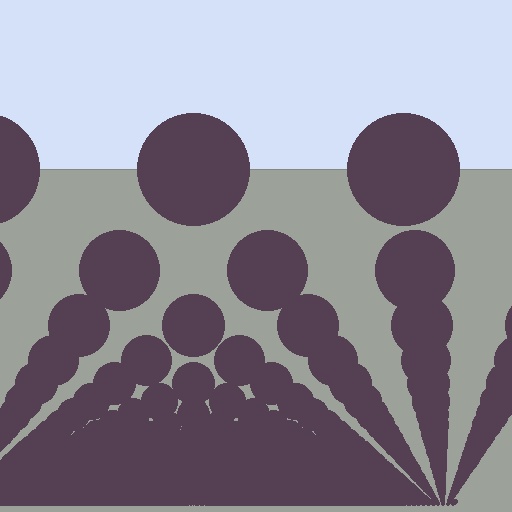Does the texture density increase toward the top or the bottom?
Density increases toward the bottom.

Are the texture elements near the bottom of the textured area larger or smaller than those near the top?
Smaller. The gradient is inverted — elements near the bottom are smaller and denser.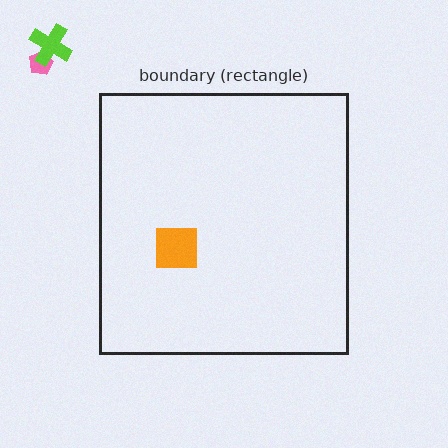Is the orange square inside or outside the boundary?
Inside.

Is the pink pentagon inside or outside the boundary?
Outside.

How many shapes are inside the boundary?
1 inside, 2 outside.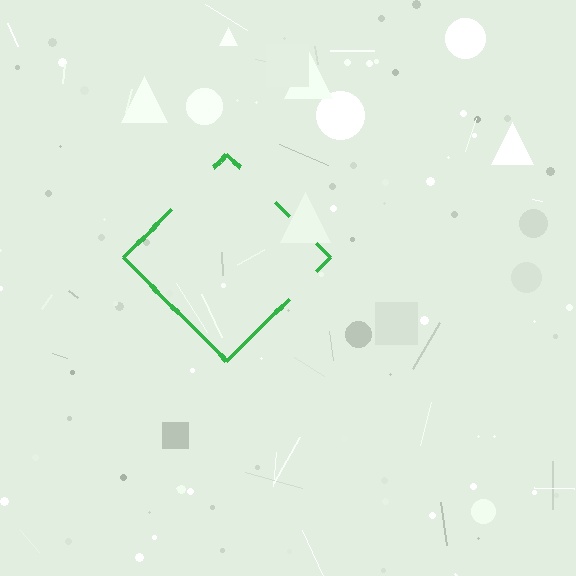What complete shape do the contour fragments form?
The contour fragments form a diamond.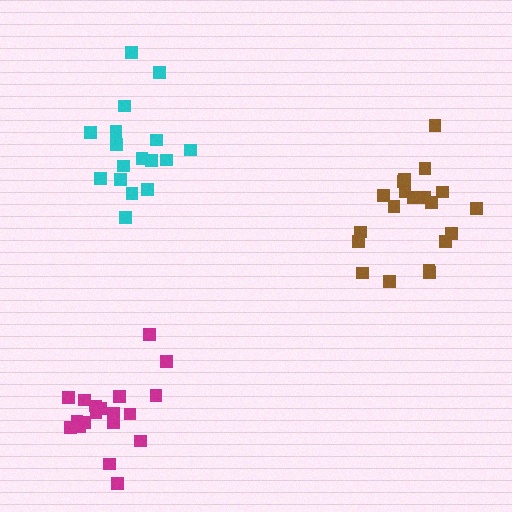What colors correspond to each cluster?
The clusters are colored: magenta, brown, cyan.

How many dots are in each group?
Group 1: 19 dots, Group 2: 20 dots, Group 3: 17 dots (56 total).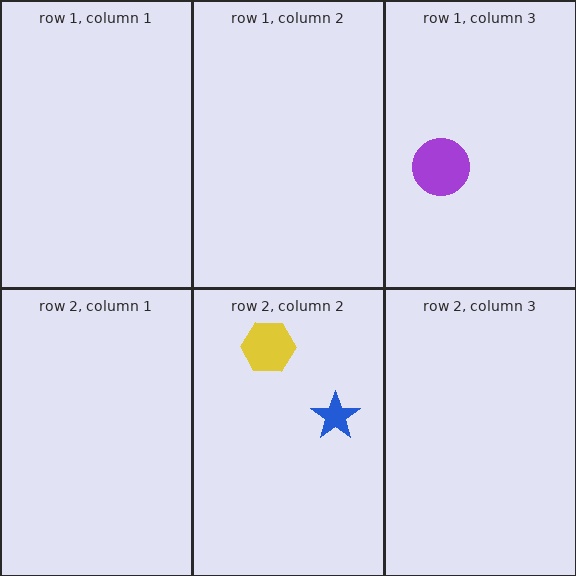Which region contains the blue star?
The row 2, column 2 region.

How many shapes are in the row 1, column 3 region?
1.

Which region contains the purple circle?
The row 1, column 3 region.